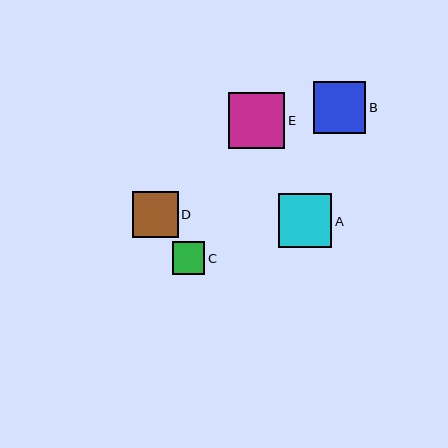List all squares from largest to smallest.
From largest to smallest: E, A, B, D, C.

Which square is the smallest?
Square C is the smallest with a size of approximately 32 pixels.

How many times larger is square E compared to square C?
Square E is approximately 1.7 times the size of square C.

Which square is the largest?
Square E is the largest with a size of approximately 56 pixels.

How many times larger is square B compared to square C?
Square B is approximately 1.6 times the size of square C.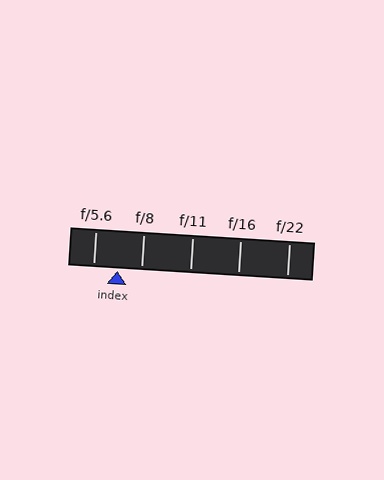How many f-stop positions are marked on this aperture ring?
There are 5 f-stop positions marked.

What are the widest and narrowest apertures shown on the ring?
The widest aperture shown is f/5.6 and the narrowest is f/22.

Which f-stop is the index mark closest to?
The index mark is closest to f/8.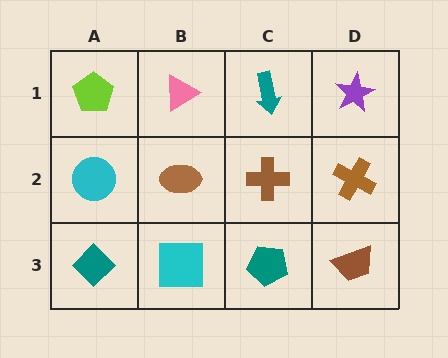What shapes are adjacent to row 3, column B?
A brown ellipse (row 2, column B), a teal diamond (row 3, column A), a teal pentagon (row 3, column C).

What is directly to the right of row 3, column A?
A cyan square.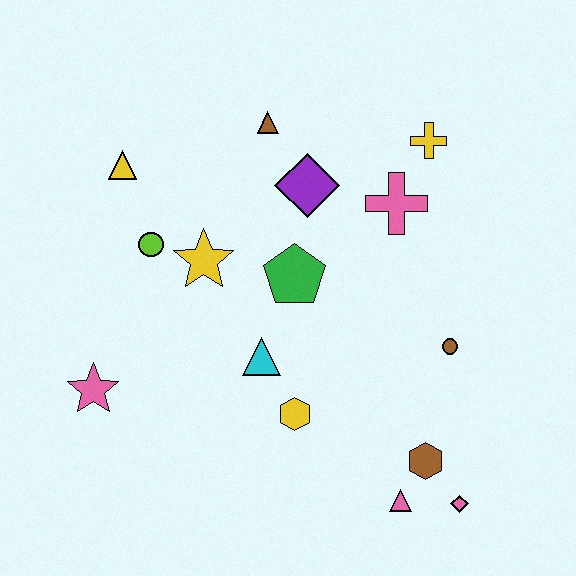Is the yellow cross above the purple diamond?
Yes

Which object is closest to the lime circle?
The yellow star is closest to the lime circle.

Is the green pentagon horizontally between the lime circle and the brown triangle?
No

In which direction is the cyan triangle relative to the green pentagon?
The cyan triangle is below the green pentagon.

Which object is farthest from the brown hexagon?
The yellow triangle is farthest from the brown hexagon.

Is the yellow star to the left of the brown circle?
Yes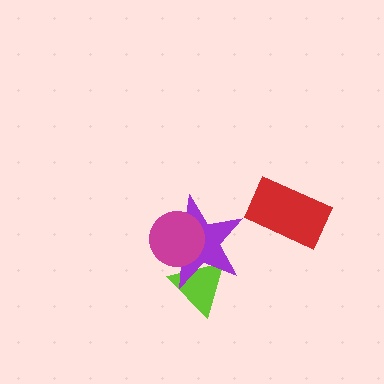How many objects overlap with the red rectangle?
0 objects overlap with the red rectangle.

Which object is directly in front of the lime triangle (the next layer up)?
The purple star is directly in front of the lime triangle.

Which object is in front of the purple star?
The magenta circle is in front of the purple star.